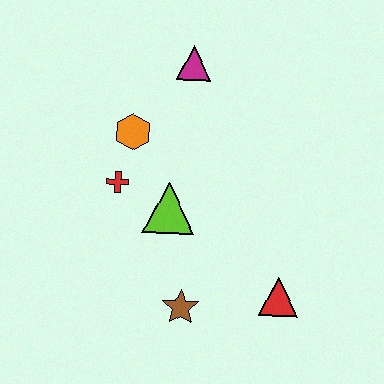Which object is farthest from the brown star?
The magenta triangle is farthest from the brown star.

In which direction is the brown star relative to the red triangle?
The brown star is to the left of the red triangle.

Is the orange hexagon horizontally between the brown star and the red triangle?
No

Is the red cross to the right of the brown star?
No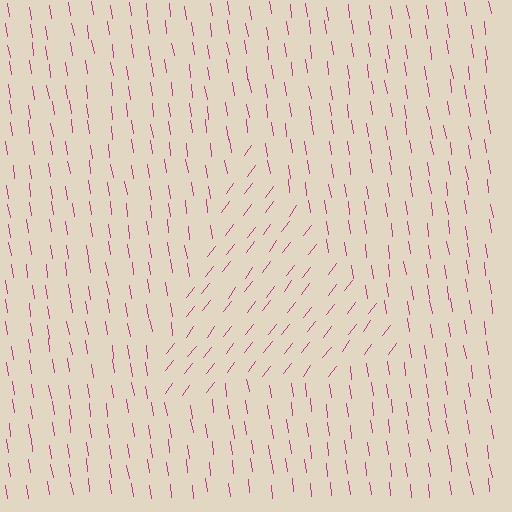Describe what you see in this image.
The image is filled with small magenta line segments. A triangle region in the image has lines oriented differently from the surrounding lines, creating a visible texture boundary.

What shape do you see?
I see a triangle.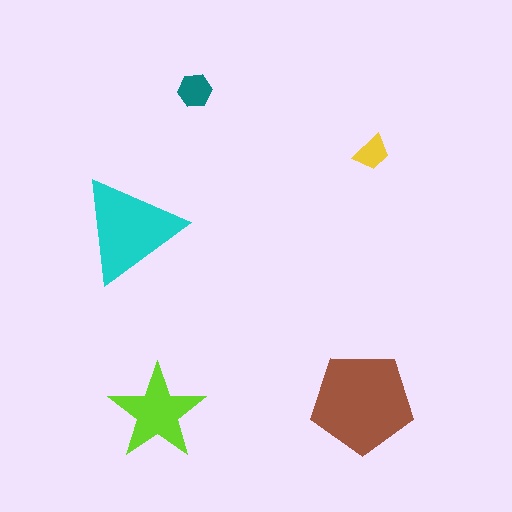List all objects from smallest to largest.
The yellow trapezoid, the teal hexagon, the lime star, the cyan triangle, the brown pentagon.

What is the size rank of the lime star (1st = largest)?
3rd.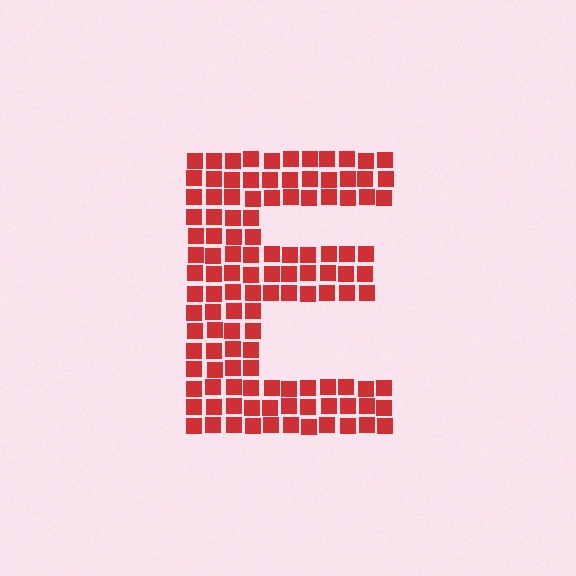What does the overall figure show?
The overall figure shows the letter E.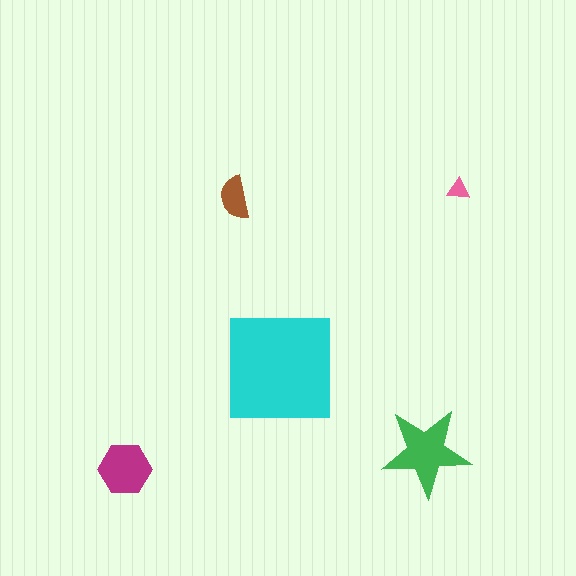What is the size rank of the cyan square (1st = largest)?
1st.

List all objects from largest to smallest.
The cyan square, the green star, the magenta hexagon, the brown semicircle, the pink triangle.